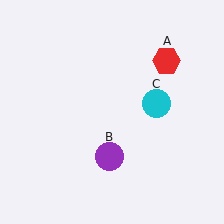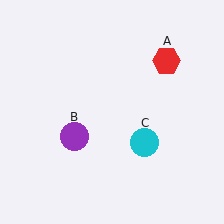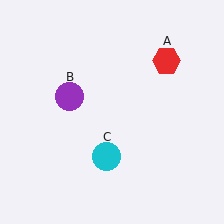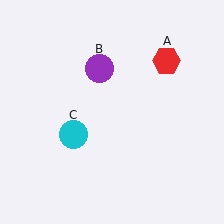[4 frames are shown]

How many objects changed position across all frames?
2 objects changed position: purple circle (object B), cyan circle (object C).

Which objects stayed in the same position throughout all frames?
Red hexagon (object A) remained stationary.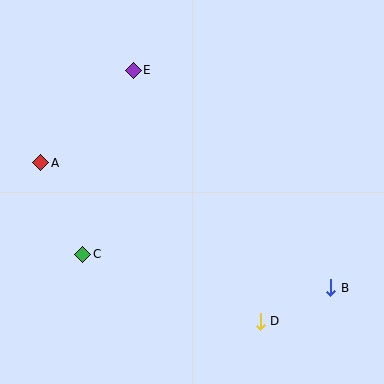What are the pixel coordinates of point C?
Point C is at (83, 254).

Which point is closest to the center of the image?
Point C at (83, 254) is closest to the center.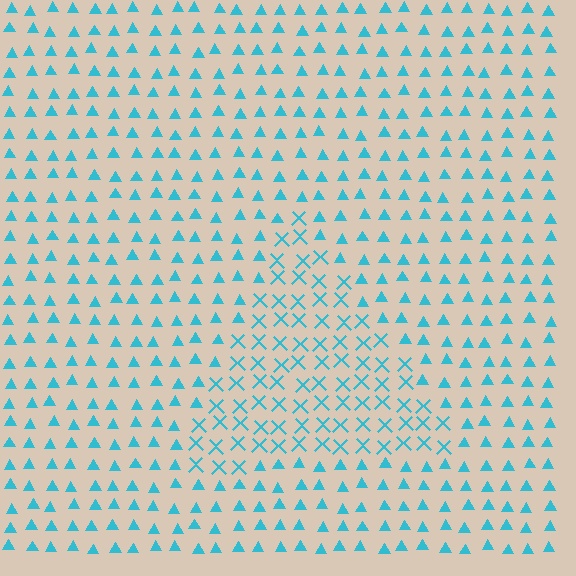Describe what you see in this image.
The image is filled with small cyan elements arranged in a uniform grid. A triangle-shaped region contains X marks, while the surrounding area contains triangles. The boundary is defined purely by the change in element shape.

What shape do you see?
I see a triangle.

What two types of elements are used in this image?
The image uses X marks inside the triangle region and triangles outside it.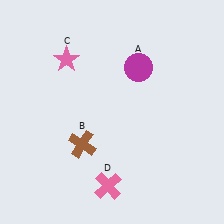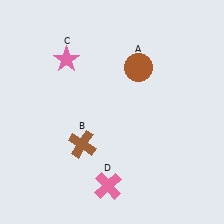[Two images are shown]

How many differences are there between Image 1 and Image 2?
There is 1 difference between the two images.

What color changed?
The circle (A) changed from magenta in Image 1 to brown in Image 2.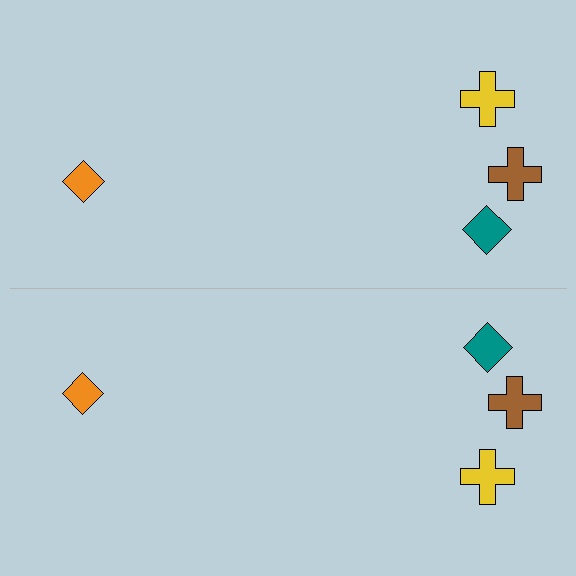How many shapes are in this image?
There are 8 shapes in this image.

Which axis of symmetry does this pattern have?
The pattern has a horizontal axis of symmetry running through the center of the image.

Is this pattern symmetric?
Yes, this pattern has bilateral (reflection) symmetry.